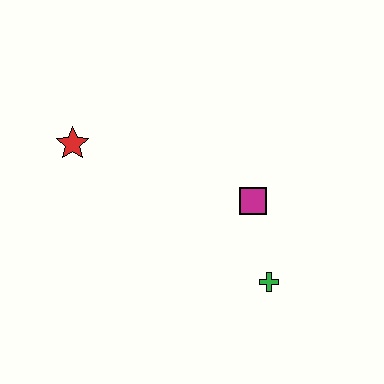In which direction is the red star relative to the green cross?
The red star is to the left of the green cross.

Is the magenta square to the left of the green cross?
Yes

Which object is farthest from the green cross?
The red star is farthest from the green cross.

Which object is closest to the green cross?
The magenta square is closest to the green cross.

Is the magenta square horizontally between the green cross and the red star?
Yes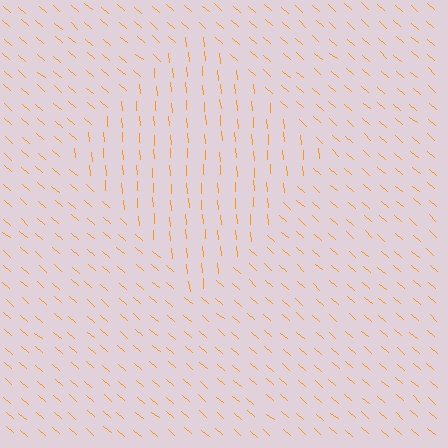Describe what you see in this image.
The image is filled with small orange line segments. A diamond region in the image has lines oriented differently from the surrounding lines, creating a visible texture boundary.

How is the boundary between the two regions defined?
The boundary is defined purely by a change in line orientation (approximately 45 degrees difference). All lines are the same color and thickness.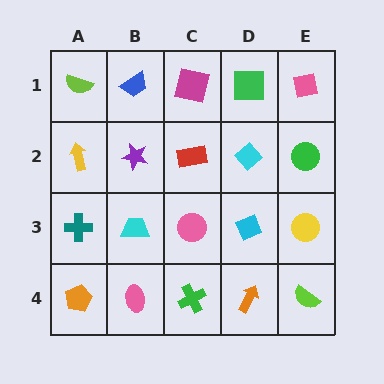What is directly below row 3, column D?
An orange arrow.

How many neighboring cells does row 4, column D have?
3.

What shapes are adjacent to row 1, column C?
A red rectangle (row 2, column C), a blue trapezoid (row 1, column B), a green square (row 1, column D).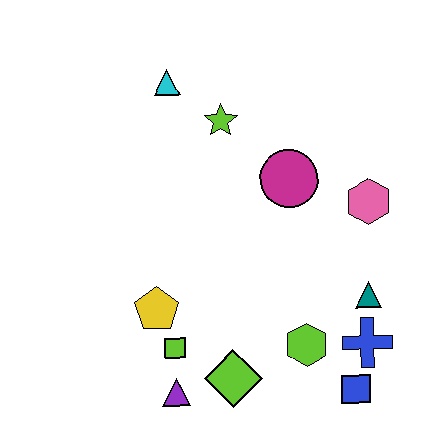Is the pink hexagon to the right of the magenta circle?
Yes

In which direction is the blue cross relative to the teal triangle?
The blue cross is below the teal triangle.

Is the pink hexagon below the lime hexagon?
No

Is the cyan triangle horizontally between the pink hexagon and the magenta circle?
No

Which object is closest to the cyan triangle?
The lime star is closest to the cyan triangle.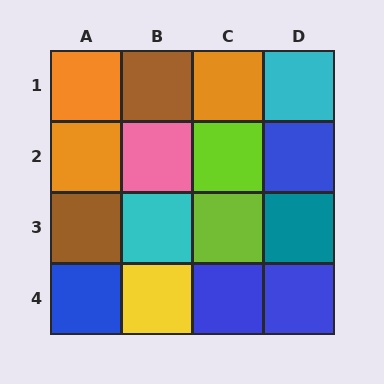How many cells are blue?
4 cells are blue.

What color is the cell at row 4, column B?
Yellow.